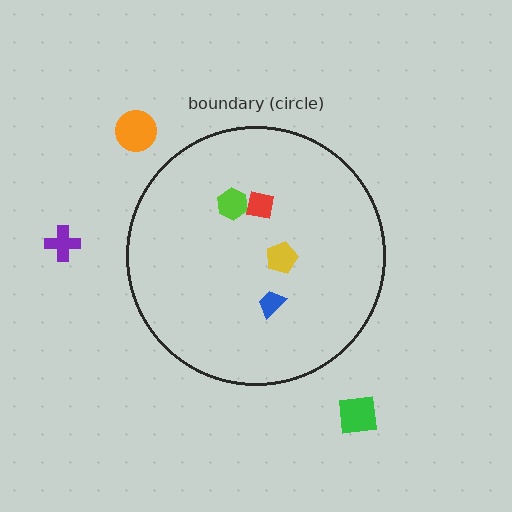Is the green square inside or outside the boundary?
Outside.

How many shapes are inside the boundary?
4 inside, 3 outside.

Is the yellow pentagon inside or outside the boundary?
Inside.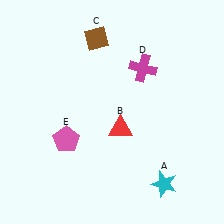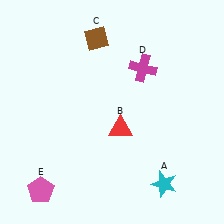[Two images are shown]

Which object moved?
The pink pentagon (E) moved down.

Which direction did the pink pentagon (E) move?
The pink pentagon (E) moved down.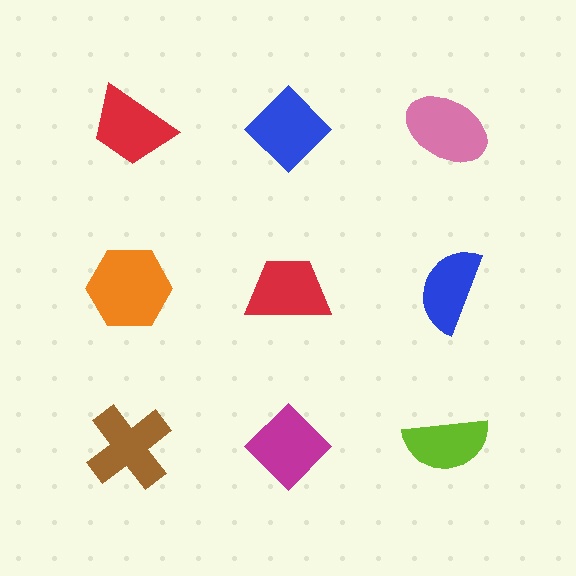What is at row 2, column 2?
A red trapezoid.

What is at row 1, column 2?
A blue diamond.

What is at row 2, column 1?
An orange hexagon.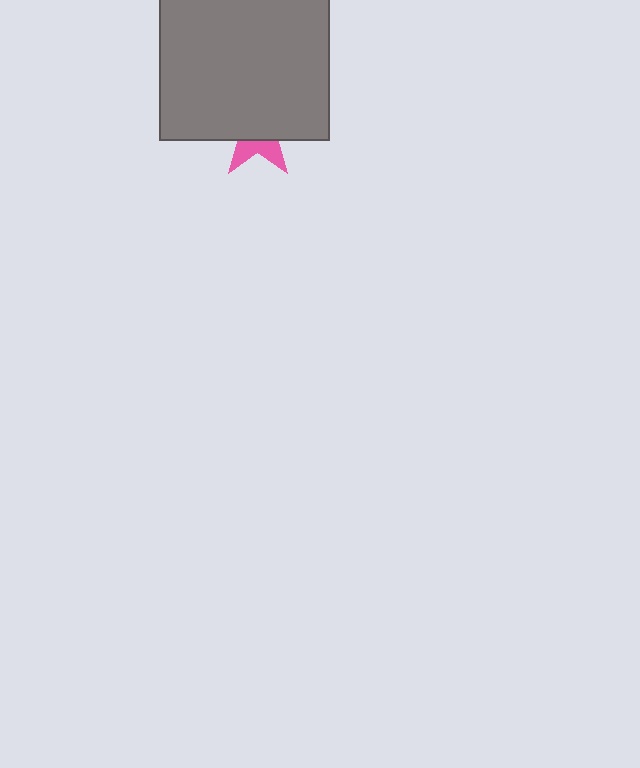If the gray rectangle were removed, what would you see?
You would see the complete pink star.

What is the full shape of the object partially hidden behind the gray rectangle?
The partially hidden object is a pink star.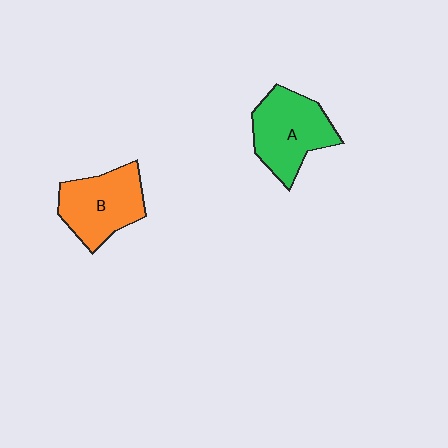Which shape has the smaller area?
Shape B (orange).